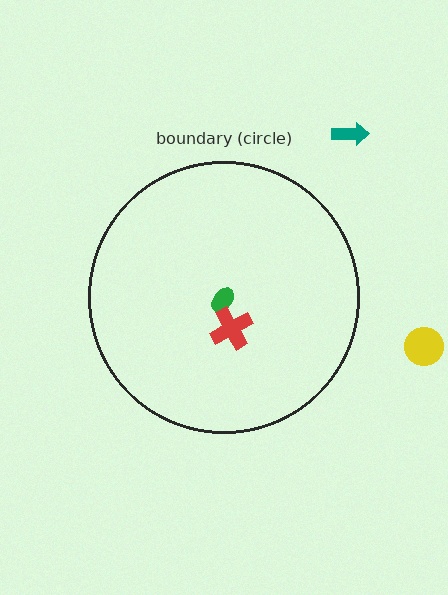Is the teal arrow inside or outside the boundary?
Outside.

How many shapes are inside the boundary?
2 inside, 2 outside.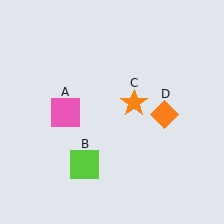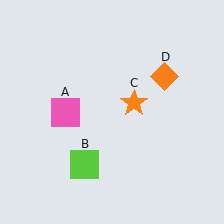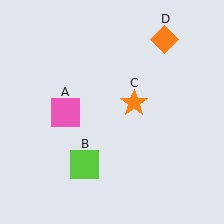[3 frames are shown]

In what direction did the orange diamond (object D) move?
The orange diamond (object D) moved up.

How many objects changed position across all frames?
1 object changed position: orange diamond (object D).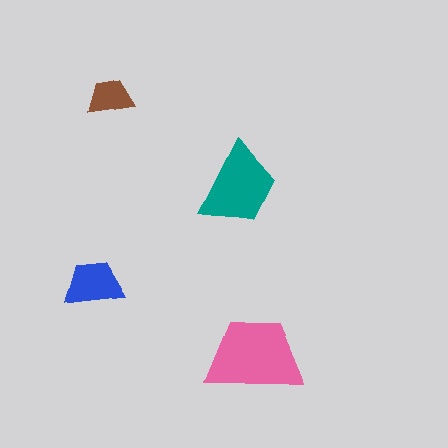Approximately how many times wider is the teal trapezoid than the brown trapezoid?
About 2 times wider.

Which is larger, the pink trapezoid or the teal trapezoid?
The pink one.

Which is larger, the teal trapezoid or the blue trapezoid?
The teal one.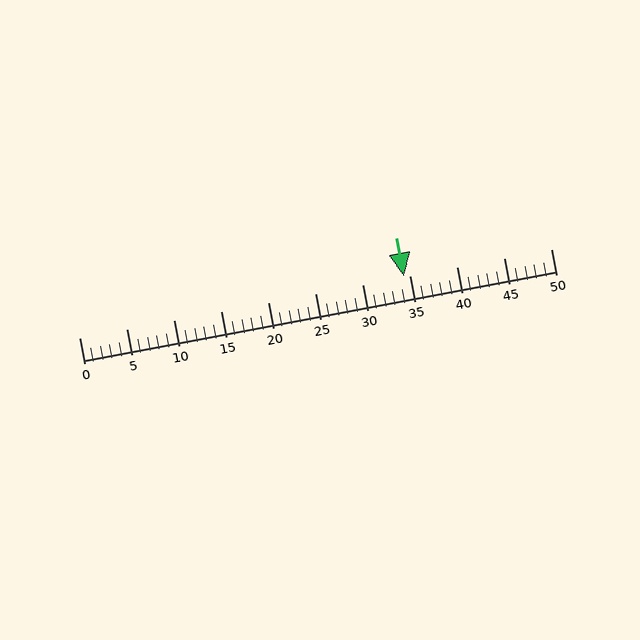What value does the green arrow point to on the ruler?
The green arrow points to approximately 34.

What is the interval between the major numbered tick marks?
The major tick marks are spaced 5 units apart.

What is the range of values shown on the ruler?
The ruler shows values from 0 to 50.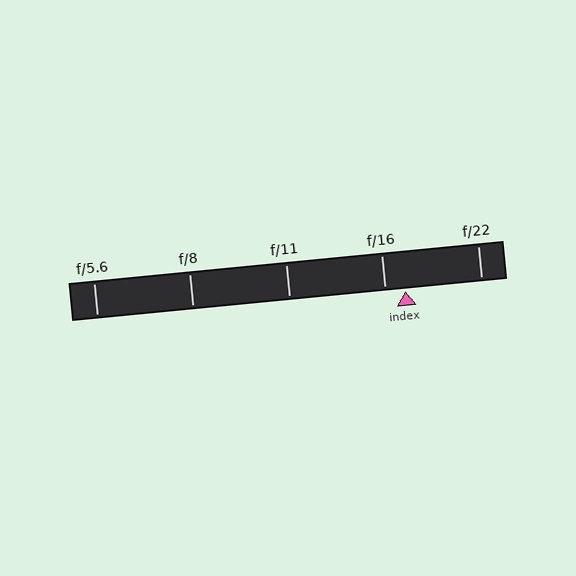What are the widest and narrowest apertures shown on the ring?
The widest aperture shown is f/5.6 and the narrowest is f/22.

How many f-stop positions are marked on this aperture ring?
There are 5 f-stop positions marked.